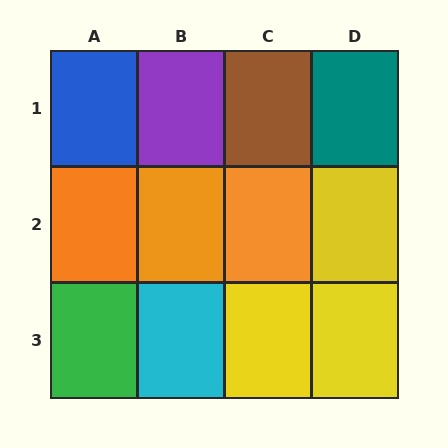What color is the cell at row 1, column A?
Blue.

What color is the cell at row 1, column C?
Brown.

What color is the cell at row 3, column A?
Green.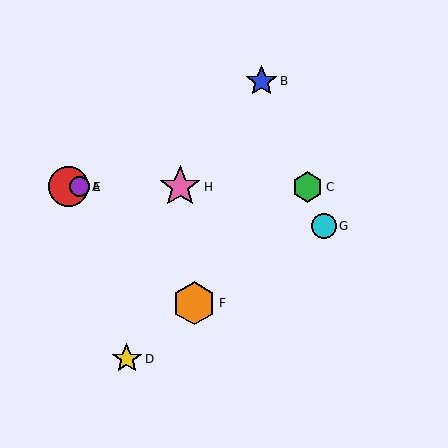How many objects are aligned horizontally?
4 objects (A, C, E, H) are aligned horizontally.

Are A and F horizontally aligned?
No, A is at y≈187 and F is at y≈303.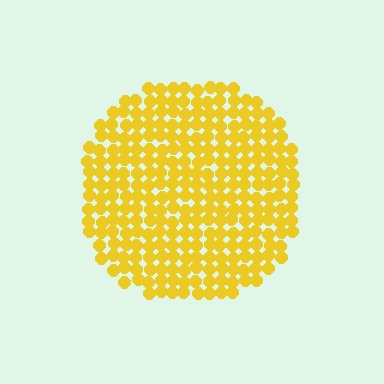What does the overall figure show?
The overall figure shows a circle.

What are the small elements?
The small elements are circles.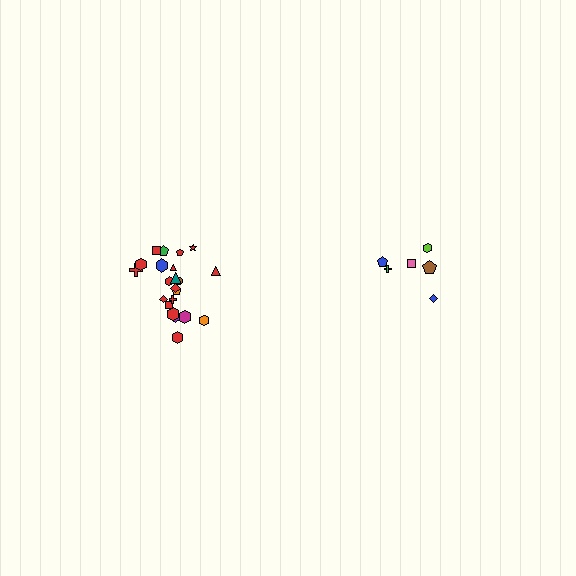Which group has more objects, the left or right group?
The left group.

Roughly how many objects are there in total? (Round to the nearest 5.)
Roughly 30 objects in total.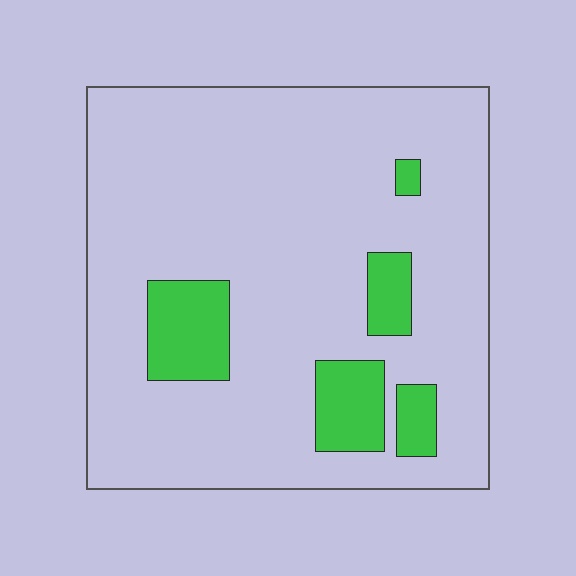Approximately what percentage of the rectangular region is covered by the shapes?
Approximately 15%.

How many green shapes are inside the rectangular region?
5.